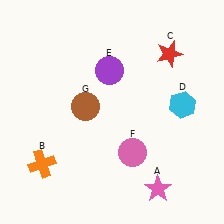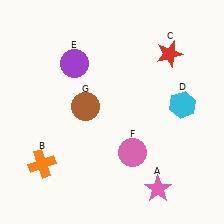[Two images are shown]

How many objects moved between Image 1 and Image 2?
1 object moved between the two images.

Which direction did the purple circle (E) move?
The purple circle (E) moved left.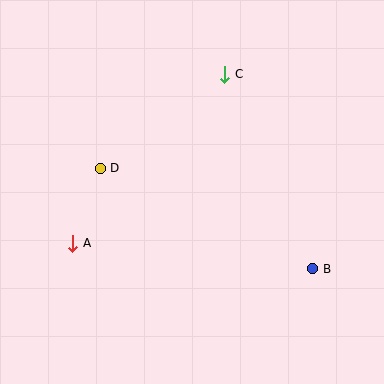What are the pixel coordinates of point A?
Point A is at (73, 243).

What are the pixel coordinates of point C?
Point C is at (225, 74).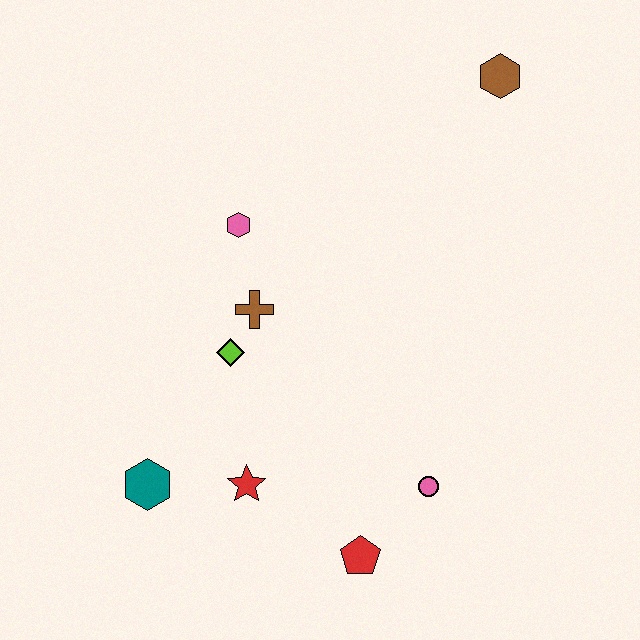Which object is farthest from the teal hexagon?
The brown hexagon is farthest from the teal hexagon.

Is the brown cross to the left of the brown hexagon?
Yes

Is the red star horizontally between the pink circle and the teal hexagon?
Yes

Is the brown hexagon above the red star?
Yes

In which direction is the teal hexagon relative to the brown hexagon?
The teal hexagon is below the brown hexagon.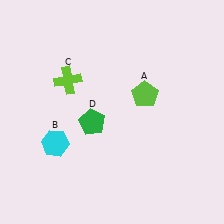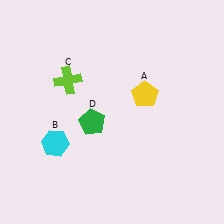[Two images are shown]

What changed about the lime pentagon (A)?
In Image 1, A is lime. In Image 2, it changed to yellow.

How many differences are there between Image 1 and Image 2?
There is 1 difference between the two images.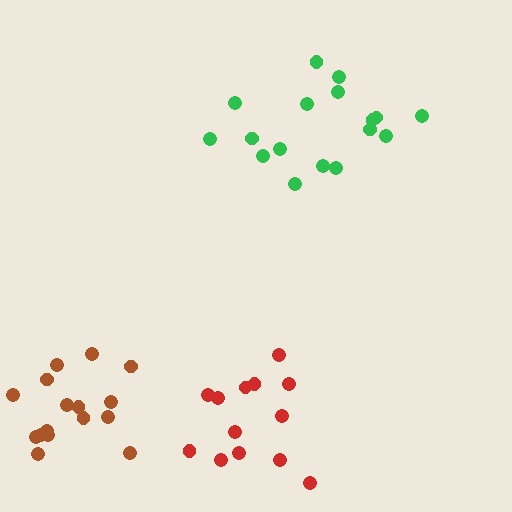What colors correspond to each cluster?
The clusters are colored: red, green, brown.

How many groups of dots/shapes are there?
There are 3 groups.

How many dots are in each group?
Group 1: 13 dots, Group 2: 17 dots, Group 3: 16 dots (46 total).